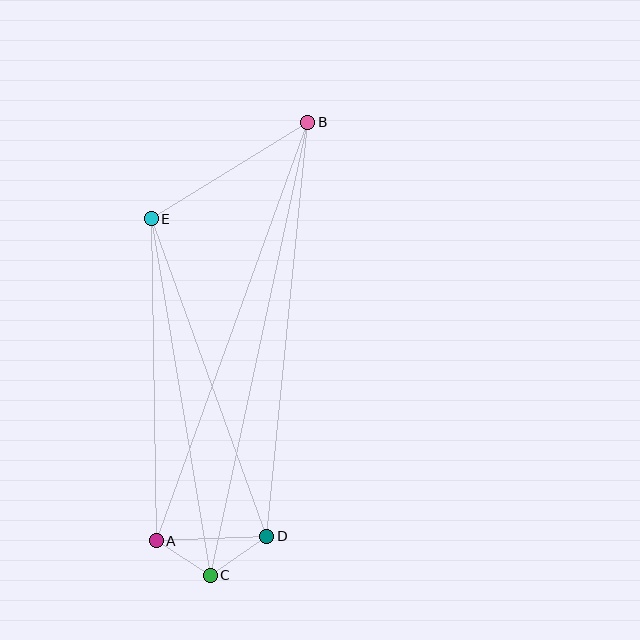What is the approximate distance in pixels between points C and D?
The distance between C and D is approximately 69 pixels.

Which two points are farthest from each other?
Points B and C are farthest from each other.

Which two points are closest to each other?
Points A and C are closest to each other.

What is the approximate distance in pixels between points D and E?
The distance between D and E is approximately 338 pixels.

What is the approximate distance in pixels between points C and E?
The distance between C and E is approximately 362 pixels.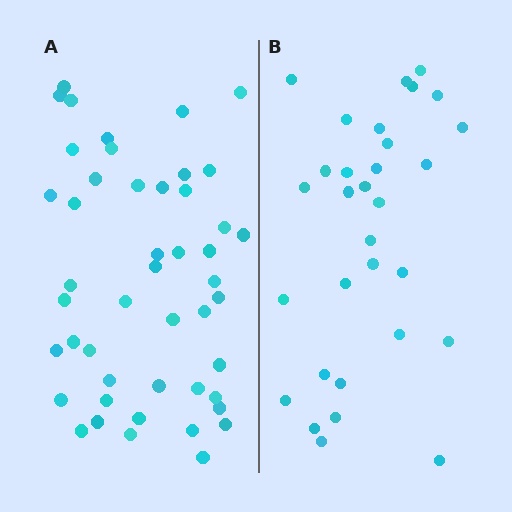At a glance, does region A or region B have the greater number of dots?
Region A (the left region) has more dots.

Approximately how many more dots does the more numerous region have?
Region A has approximately 15 more dots than region B.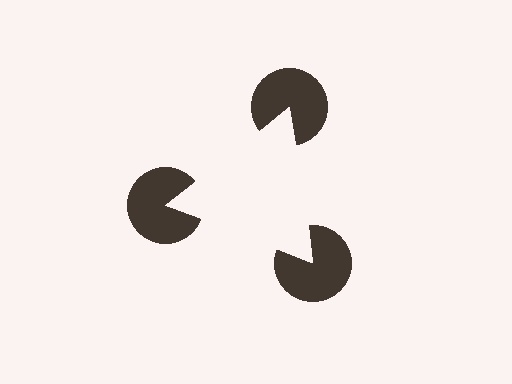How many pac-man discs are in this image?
There are 3 — one at each vertex of the illusory triangle.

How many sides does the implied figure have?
3 sides.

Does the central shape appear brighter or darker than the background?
It typically appears slightly brighter than the background, even though no actual brightness change is drawn.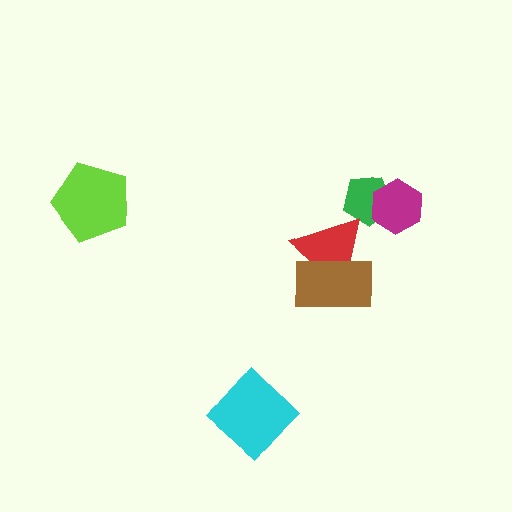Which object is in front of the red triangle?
The brown rectangle is in front of the red triangle.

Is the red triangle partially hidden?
Yes, it is partially covered by another shape.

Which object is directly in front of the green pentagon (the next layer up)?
The red triangle is directly in front of the green pentagon.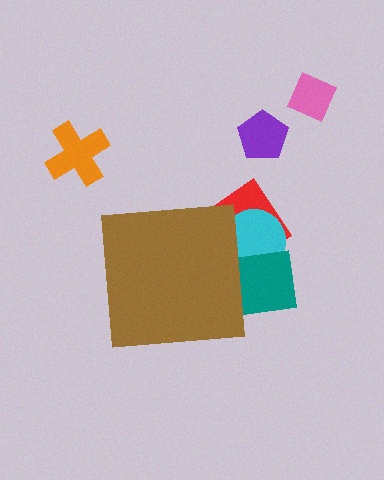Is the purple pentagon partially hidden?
No, the purple pentagon is fully visible.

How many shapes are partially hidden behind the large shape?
3 shapes are partially hidden.